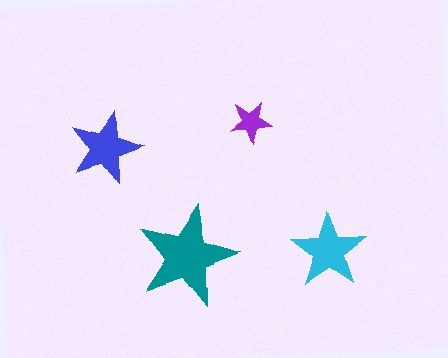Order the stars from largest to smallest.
the teal one, the cyan one, the blue one, the purple one.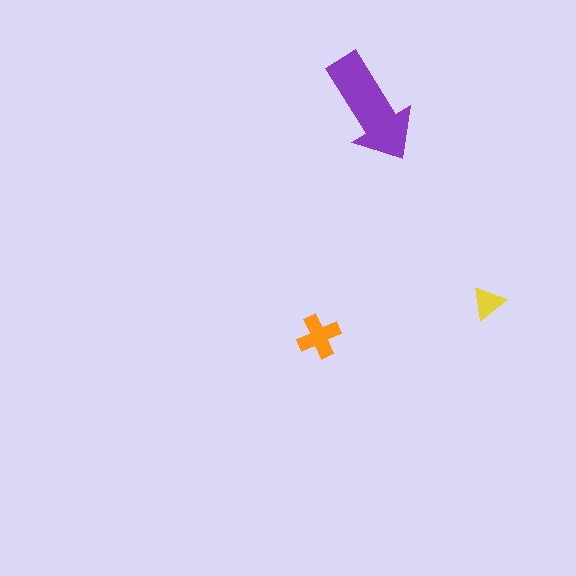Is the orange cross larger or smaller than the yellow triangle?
Larger.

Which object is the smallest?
The yellow triangle.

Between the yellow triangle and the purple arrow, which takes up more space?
The purple arrow.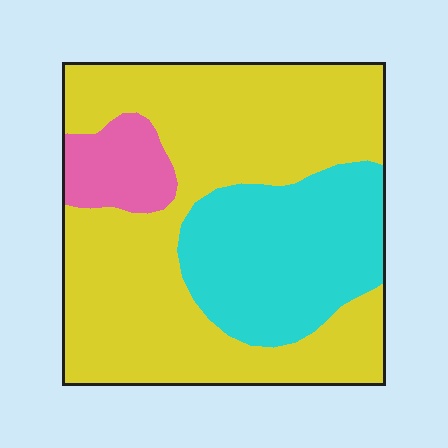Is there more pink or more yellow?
Yellow.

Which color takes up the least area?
Pink, at roughly 10%.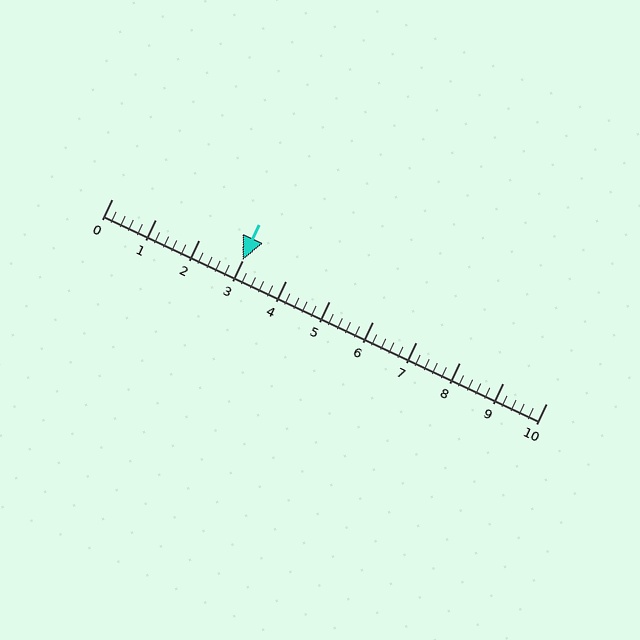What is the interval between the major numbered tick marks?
The major tick marks are spaced 1 units apart.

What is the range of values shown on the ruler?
The ruler shows values from 0 to 10.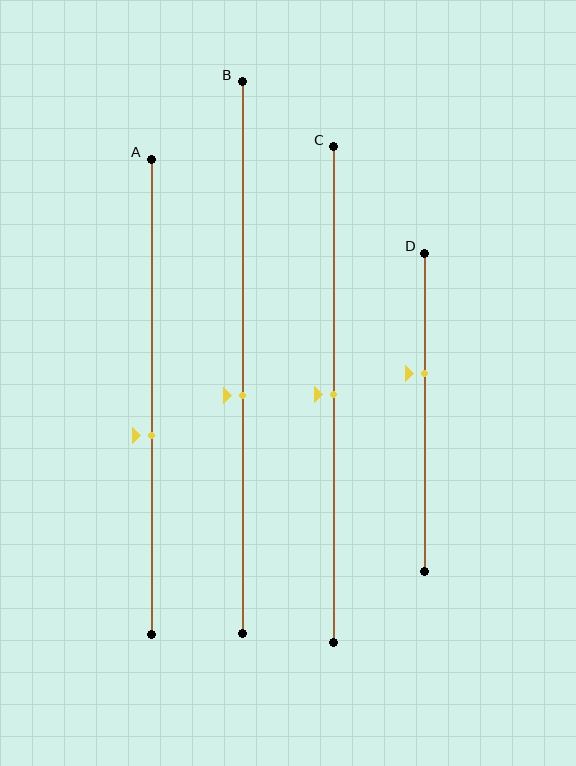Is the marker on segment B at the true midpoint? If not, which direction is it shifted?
No, the marker on segment B is shifted downward by about 7% of the segment length.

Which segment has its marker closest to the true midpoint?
Segment C has its marker closest to the true midpoint.